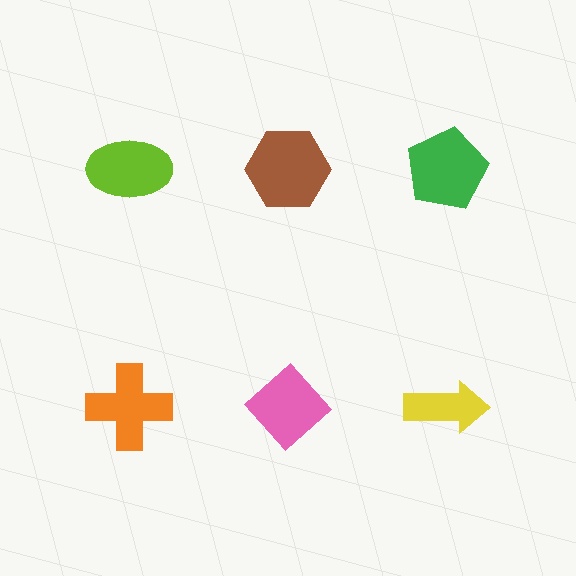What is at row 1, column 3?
A green pentagon.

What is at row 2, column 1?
An orange cross.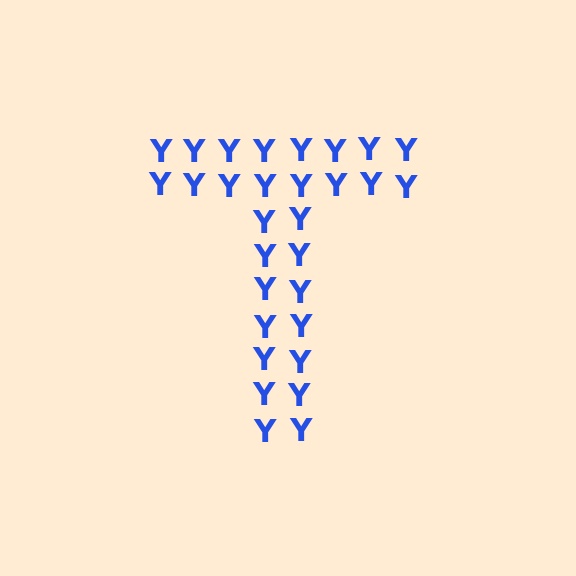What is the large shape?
The large shape is the letter T.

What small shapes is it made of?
It is made of small letter Y's.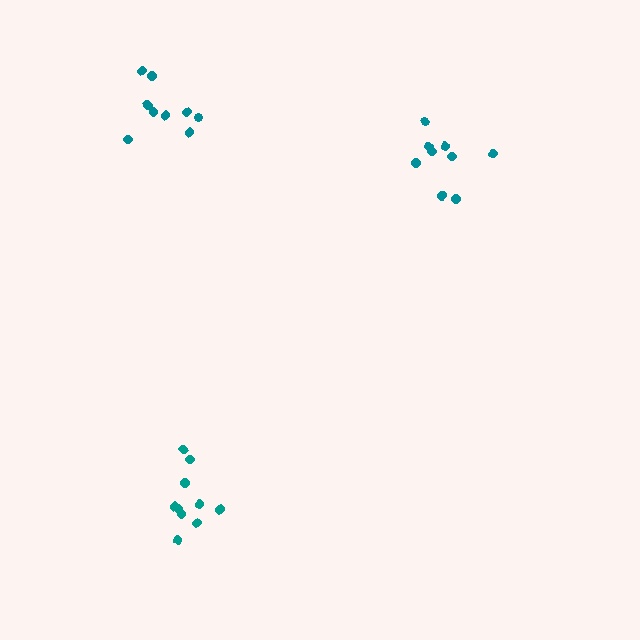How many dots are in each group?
Group 1: 10 dots, Group 2: 9 dots, Group 3: 9 dots (28 total).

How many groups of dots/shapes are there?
There are 3 groups.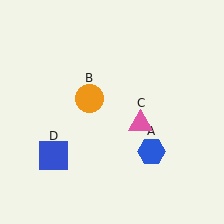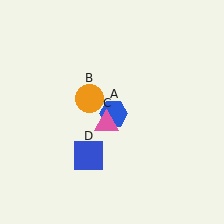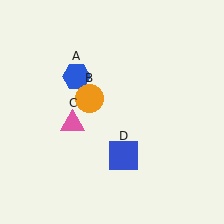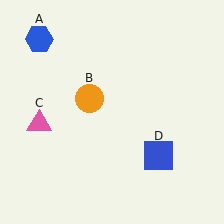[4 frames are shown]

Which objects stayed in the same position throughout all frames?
Orange circle (object B) remained stationary.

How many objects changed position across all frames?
3 objects changed position: blue hexagon (object A), pink triangle (object C), blue square (object D).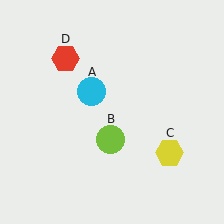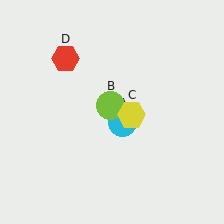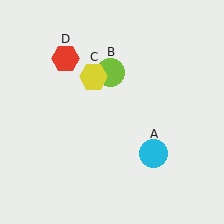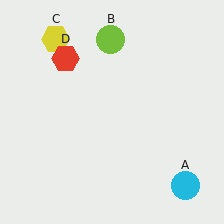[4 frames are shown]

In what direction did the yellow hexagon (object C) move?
The yellow hexagon (object C) moved up and to the left.